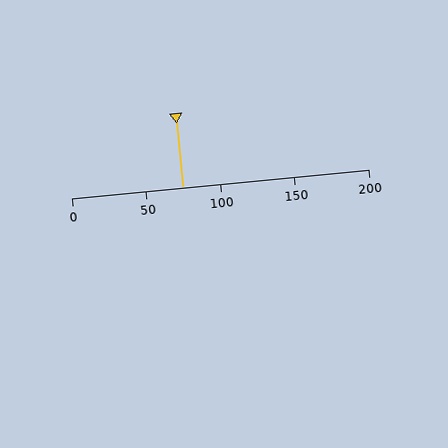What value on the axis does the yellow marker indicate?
The marker indicates approximately 75.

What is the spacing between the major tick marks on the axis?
The major ticks are spaced 50 apart.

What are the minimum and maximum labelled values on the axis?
The axis runs from 0 to 200.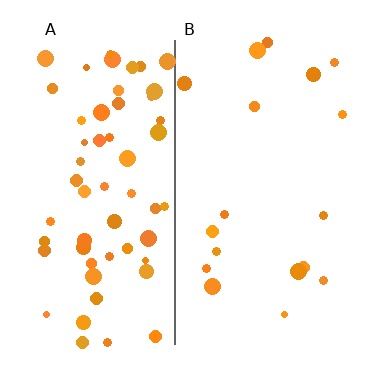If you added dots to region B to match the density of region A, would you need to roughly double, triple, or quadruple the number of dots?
Approximately triple.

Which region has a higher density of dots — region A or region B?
A (the left).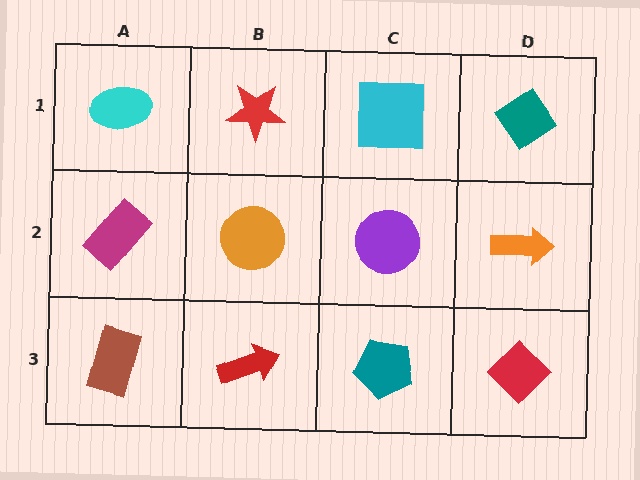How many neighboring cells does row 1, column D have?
2.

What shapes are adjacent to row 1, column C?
A purple circle (row 2, column C), a red star (row 1, column B), a teal diamond (row 1, column D).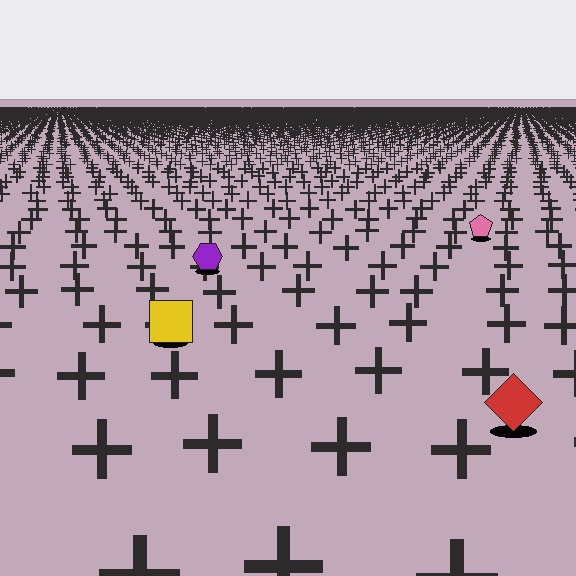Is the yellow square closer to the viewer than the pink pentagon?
Yes. The yellow square is closer — you can tell from the texture gradient: the ground texture is coarser near it.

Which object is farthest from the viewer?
The pink pentagon is farthest from the viewer. It appears smaller and the ground texture around it is denser.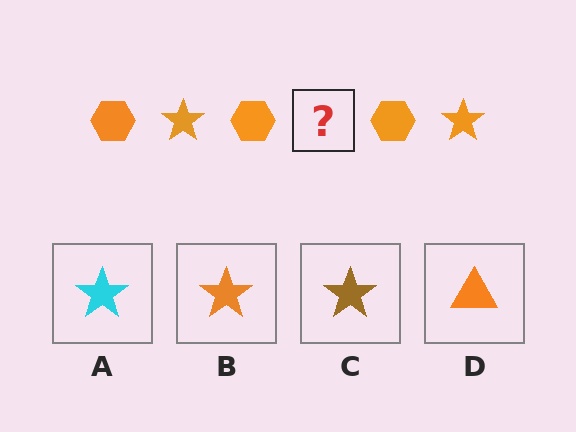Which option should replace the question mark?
Option B.